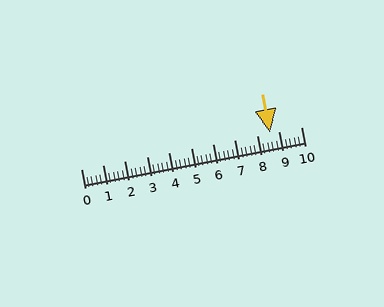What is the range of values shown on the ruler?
The ruler shows values from 0 to 10.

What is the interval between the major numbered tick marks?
The major tick marks are spaced 1 units apart.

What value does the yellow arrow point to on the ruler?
The yellow arrow points to approximately 8.6.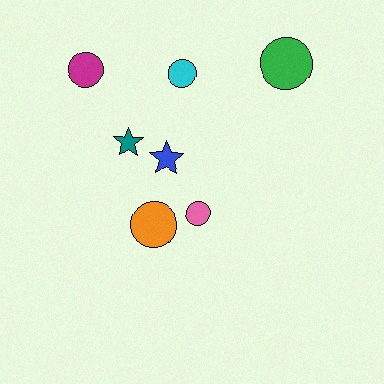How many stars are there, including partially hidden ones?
There are 2 stars.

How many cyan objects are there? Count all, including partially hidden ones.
There is 1 cyan object.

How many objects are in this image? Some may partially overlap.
There are 7 objects.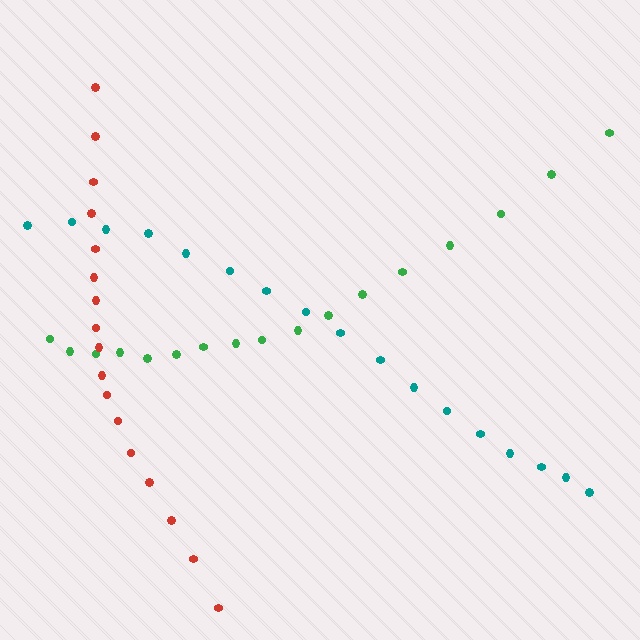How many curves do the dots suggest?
There are 3 distinct paths.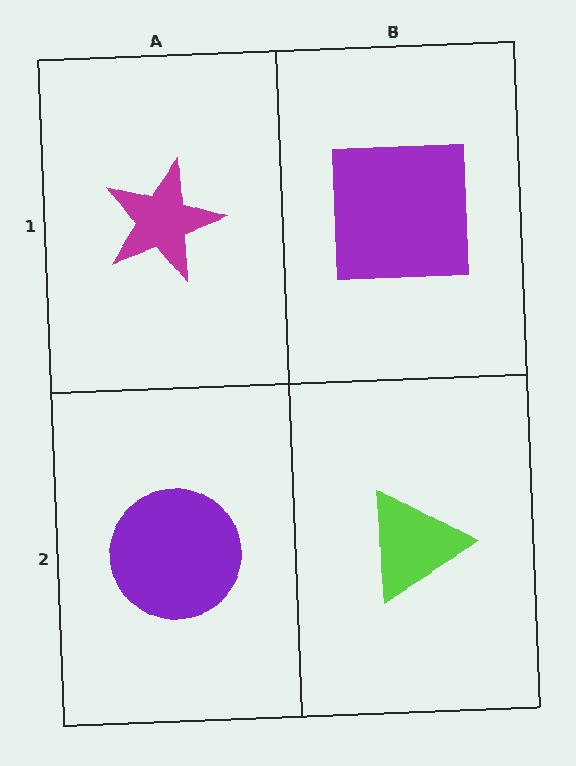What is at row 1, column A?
A magenta star.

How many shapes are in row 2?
2 shapes.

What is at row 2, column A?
A purple circle.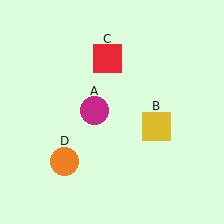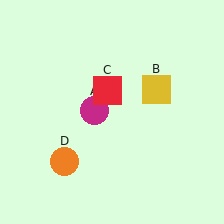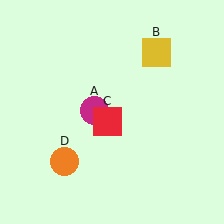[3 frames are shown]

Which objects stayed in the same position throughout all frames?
Magenta circle (object A) and orange circle (object D) remained stationary.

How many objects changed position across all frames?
2 objects changed position: yellow square (object B), red square (object C).